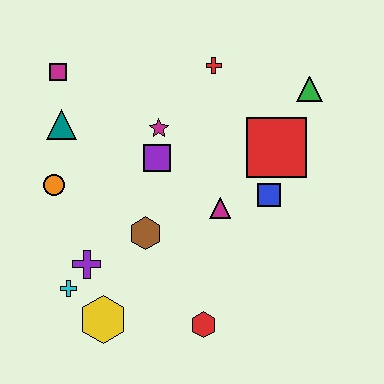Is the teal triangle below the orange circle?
No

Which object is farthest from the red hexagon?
The magenta square is farthest from the red hexagon.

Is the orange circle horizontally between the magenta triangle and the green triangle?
No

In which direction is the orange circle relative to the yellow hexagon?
The orange circle is above the yellow hexagon.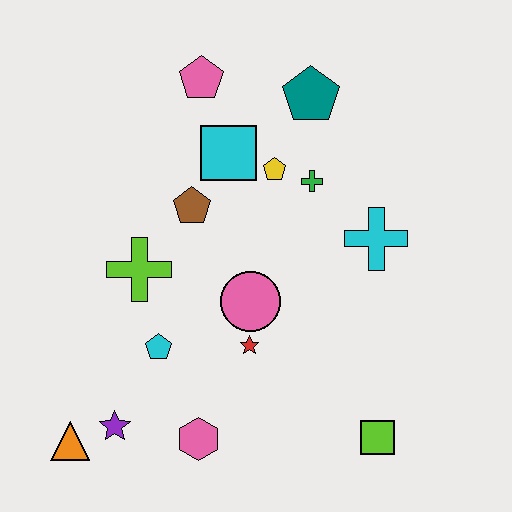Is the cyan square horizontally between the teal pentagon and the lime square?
No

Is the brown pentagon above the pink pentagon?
No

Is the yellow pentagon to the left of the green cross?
Yes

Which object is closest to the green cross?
The yellow pentagon is closest to the green cross.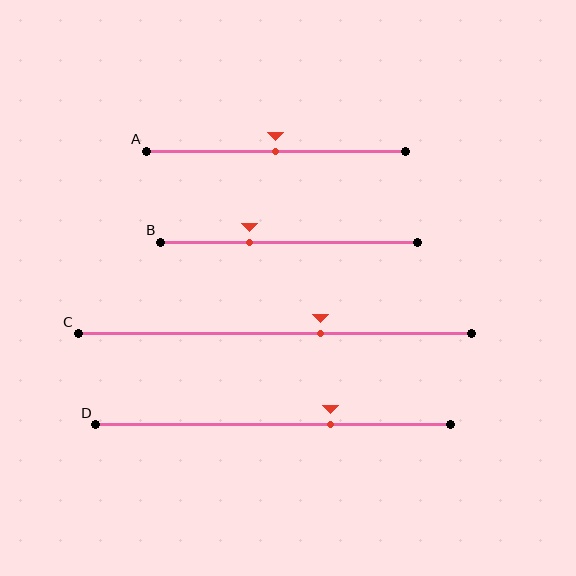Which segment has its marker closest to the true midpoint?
Segment A has its marker closest to the true midpoint.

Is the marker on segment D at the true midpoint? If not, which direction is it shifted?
No, the marker on segment D is shifted to the right by about 16% of the segment length.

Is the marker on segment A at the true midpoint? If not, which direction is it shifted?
Yes, the marker on segment A is at the true midpoint.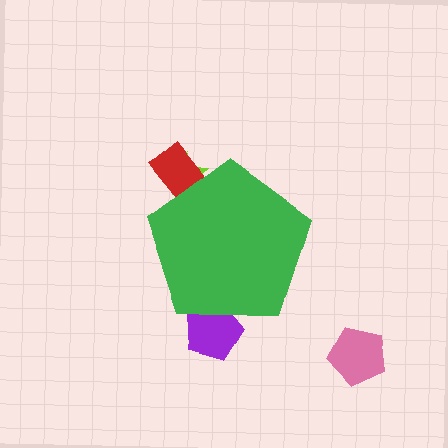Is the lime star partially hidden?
Yes, the lime star is partially hidden behind the green pentagon.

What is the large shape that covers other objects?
A green pentagon.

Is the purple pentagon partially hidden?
Yes, the purple pentagon is partially hidden behind the green pentagon.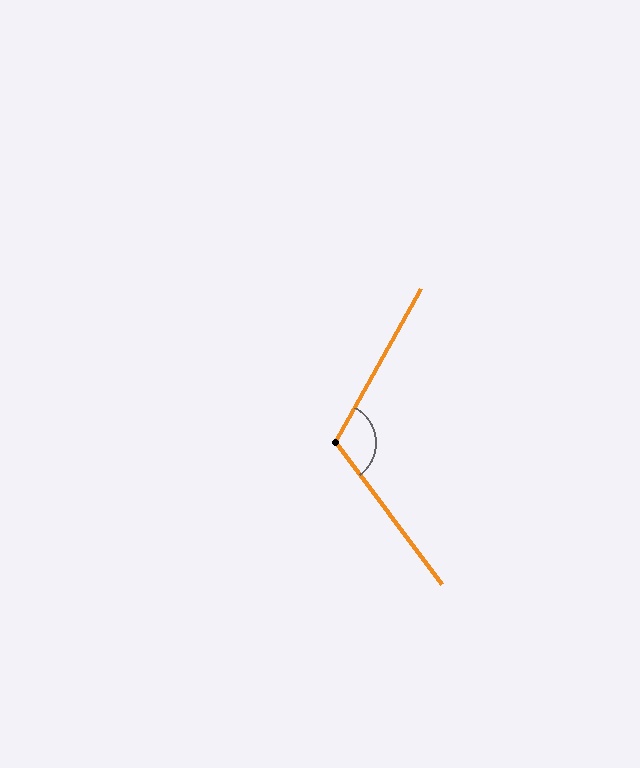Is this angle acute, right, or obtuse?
It is obtuse.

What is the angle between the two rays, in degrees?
Approximately 114 degrees.